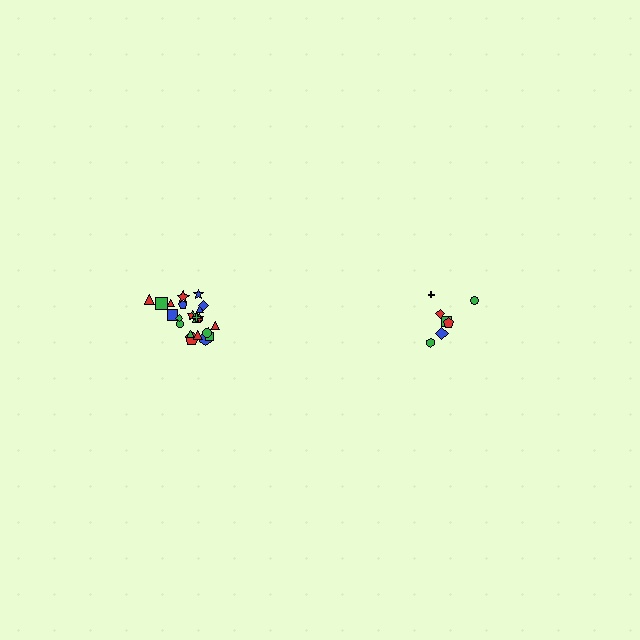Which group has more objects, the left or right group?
The left group.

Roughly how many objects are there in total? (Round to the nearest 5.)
Roughly 30 objects in total.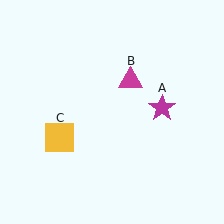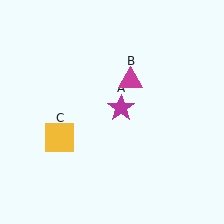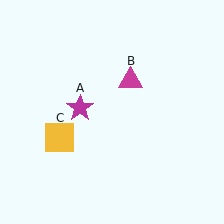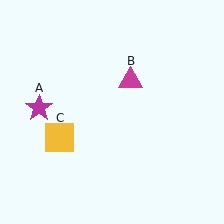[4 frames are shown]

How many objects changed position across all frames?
1 object changed position: magenta star (object A).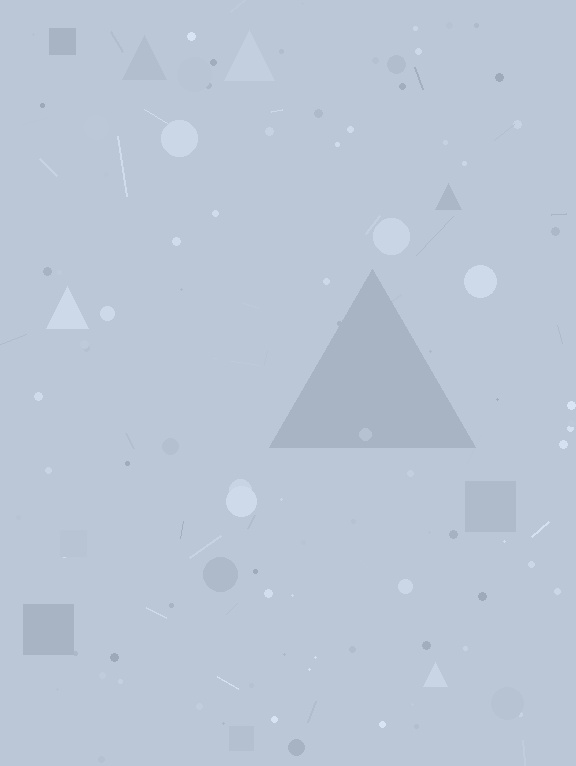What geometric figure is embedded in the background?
A triangle is embedded in the background.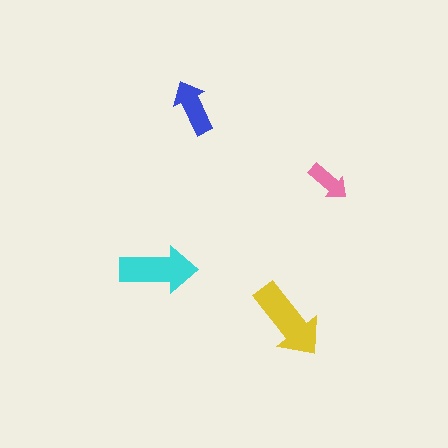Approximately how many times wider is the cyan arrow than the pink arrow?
About 2 times wider.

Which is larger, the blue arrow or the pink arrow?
The blue one.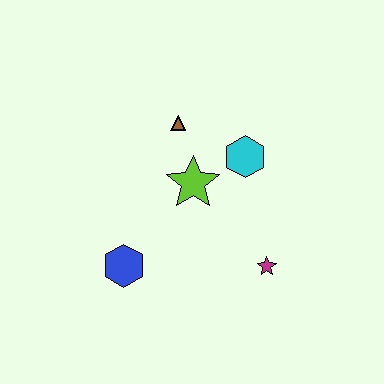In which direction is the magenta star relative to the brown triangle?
The magenta star is below the brown triangle.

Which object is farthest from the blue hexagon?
The cyan hexagon is farthest from the blue hexagon.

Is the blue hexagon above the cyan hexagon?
No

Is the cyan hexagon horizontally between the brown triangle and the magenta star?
Yes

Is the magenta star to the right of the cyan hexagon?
Yes